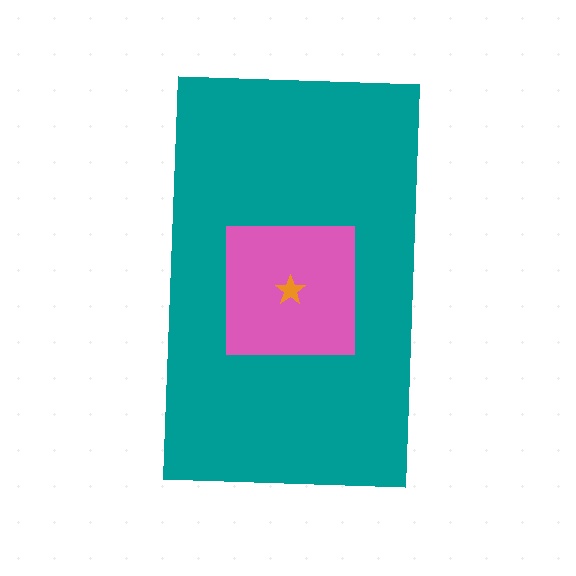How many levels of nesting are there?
3.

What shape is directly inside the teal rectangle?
The pink square.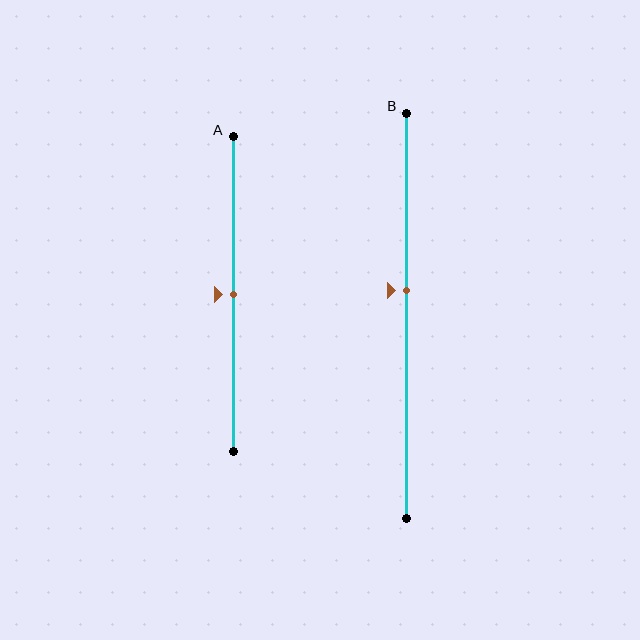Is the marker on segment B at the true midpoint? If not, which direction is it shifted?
No, the marker on segment B is shifted upward by about 6% of the segment length.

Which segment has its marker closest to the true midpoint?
Segment A has its marker closest to the true midpoint.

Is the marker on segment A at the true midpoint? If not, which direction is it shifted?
Yes, the marker on segment A is at the true midpoint.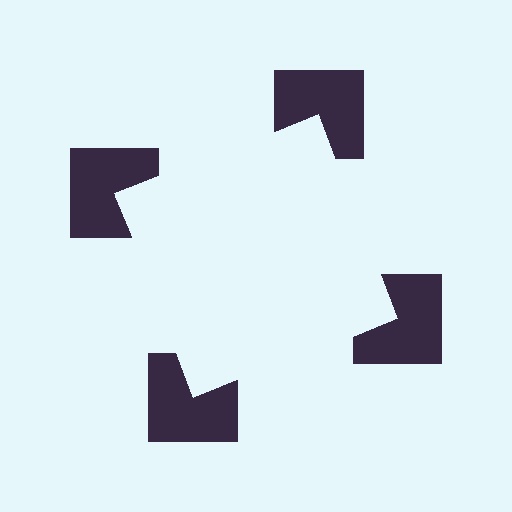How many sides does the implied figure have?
4 sides.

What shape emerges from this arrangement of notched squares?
An illusory square — its edges are inferred from the aligned wedge cuts in the notched squares, not physically drawn.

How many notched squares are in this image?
There are 4 — one at each vertex of the illusory square.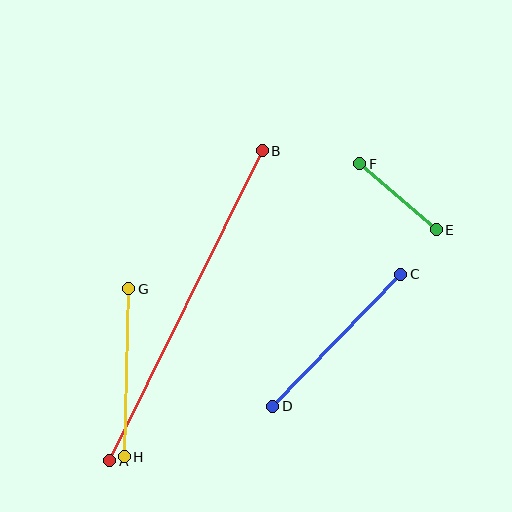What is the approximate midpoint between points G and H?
The midpoint is at approximately (127, 373) pixels.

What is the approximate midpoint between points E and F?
The midpoint is at approximately (398, 197) pixels.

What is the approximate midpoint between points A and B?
The midpoint is at approximately (186, 306) pixels.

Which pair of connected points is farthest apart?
Points A and B are farthest apart.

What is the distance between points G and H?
The distance is approximately 168 pixels.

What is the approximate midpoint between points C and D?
The midpoint is at approximately (337, 340) pixels.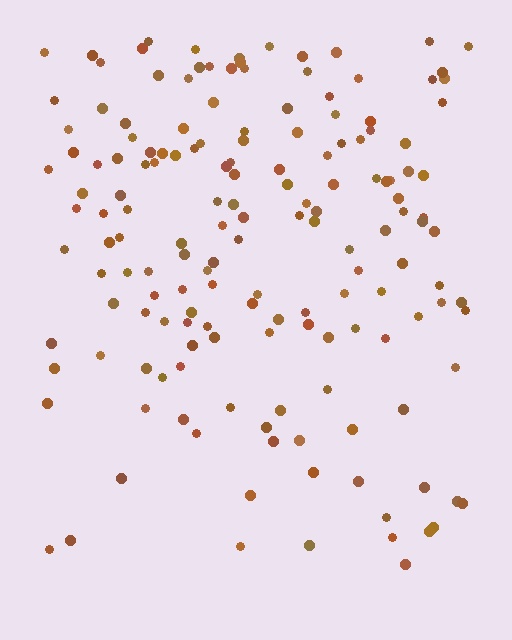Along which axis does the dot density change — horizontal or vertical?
Vertical.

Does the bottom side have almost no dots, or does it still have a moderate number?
Still a moderate number, just noticeably fewer than the top.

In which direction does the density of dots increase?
From bottom to top, with the top side densest.